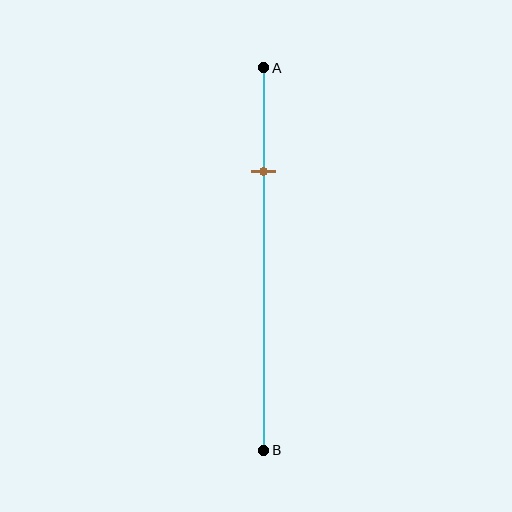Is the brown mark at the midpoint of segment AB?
No, the mark is at about 25% from A, not at the 50% midpoint.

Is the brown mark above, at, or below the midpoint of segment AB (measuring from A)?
The brown mark is above the midpoint of segment AB.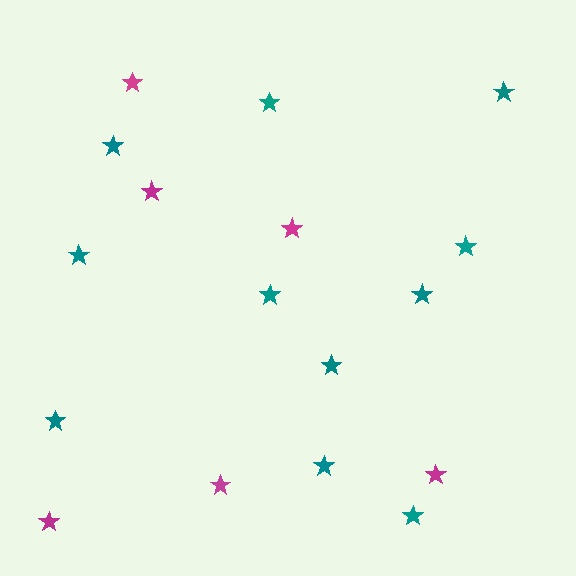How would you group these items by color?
There are 2 groups: one group of magenta stars (6) and one group of teal stars (11).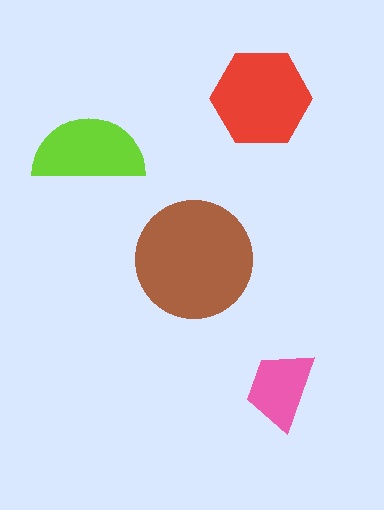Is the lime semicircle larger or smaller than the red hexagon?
Smaller.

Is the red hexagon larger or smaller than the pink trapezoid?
Larger.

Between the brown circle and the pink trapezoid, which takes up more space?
The brown circle.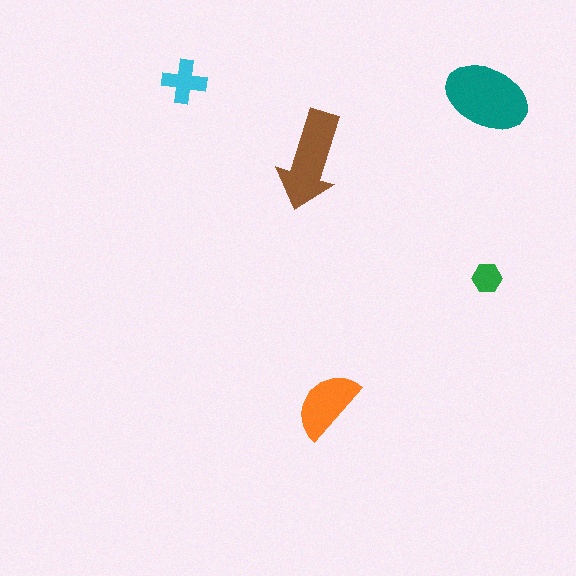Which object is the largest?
The teal ellipse.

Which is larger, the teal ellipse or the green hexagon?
The teal ellipse.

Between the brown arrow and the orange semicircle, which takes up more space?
The brown arrow.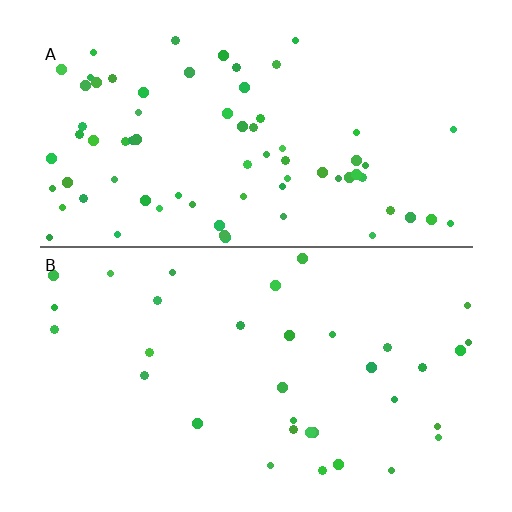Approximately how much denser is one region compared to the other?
Approximately 2.1× — region A over region B.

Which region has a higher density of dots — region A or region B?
A (the top).